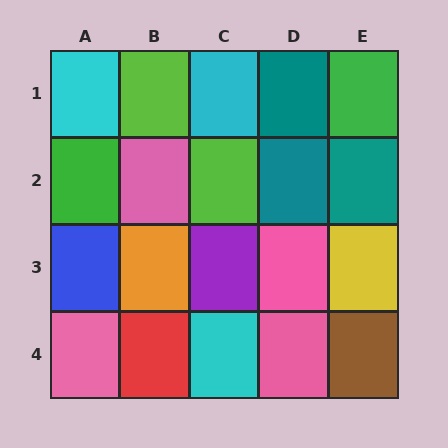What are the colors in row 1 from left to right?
Cyan, lime, cyan, teal, green.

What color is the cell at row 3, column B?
Orange.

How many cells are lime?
2 cells are lime.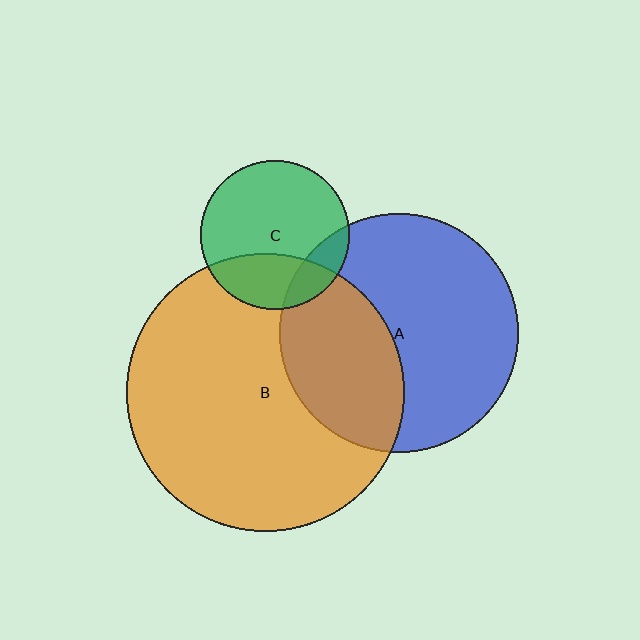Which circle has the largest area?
Circle B (orange).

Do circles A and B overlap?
Yes.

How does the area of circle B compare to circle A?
Approximately 1.4 times.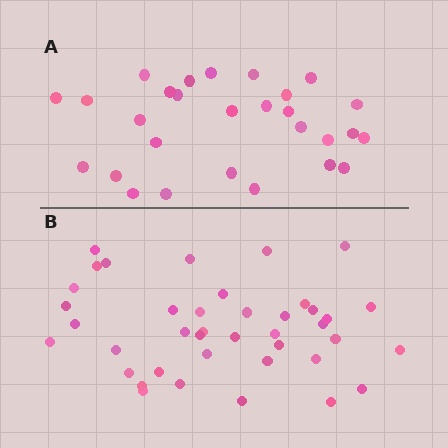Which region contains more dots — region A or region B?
Region B (the bottom region) has more dots.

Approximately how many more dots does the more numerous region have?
Region B has roughly 12 or so more dots than region A.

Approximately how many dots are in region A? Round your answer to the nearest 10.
About 30 dots. (The exact count is 28, which rounds to 30.)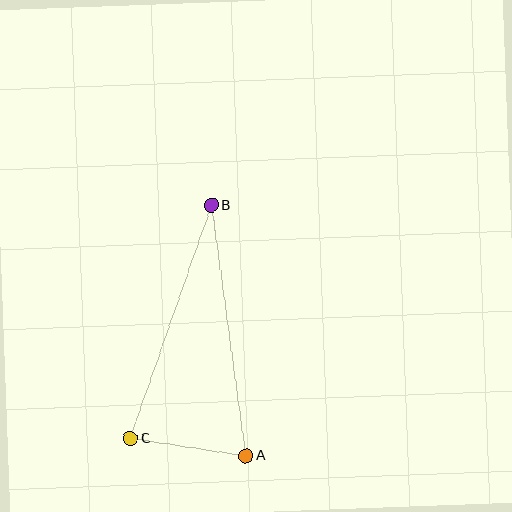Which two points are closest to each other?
Points A and C are closest to each other.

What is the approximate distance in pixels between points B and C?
The distance between B and C is approximately 247 pixels.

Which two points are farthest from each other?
Points A and B are farthest from each other.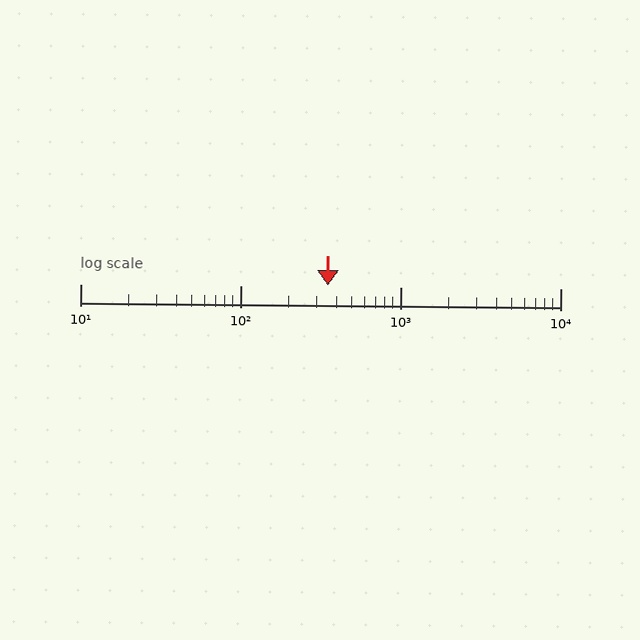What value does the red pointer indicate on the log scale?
The pointer indicates approximately 350.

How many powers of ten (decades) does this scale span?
The scale spans 3 decades, from 10 to 10000.